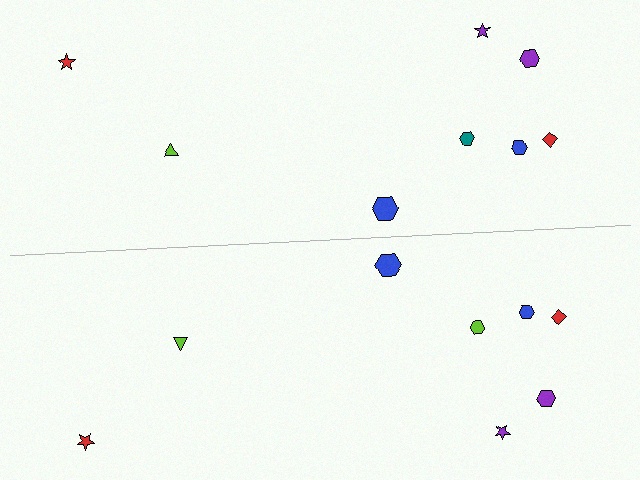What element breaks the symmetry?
The lime hexagon on the bottom side breaks the symmetry — its mirror counterpart is teal.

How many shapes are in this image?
There are 16 shapes in this image.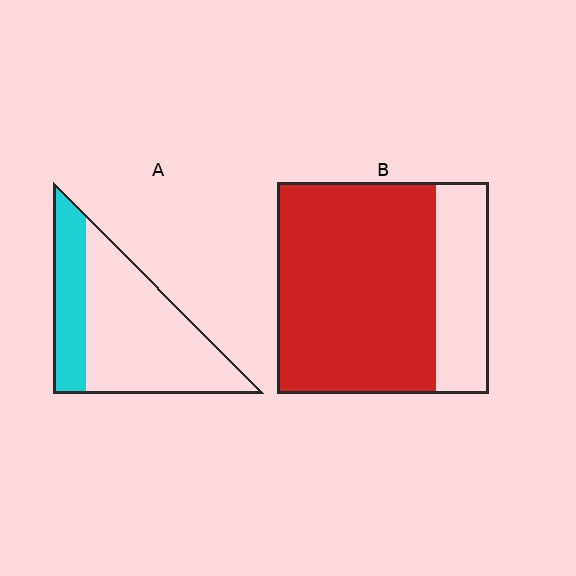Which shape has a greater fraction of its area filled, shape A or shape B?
Shape B.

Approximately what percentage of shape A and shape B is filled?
A is approximately 30% and B is approximately 75%.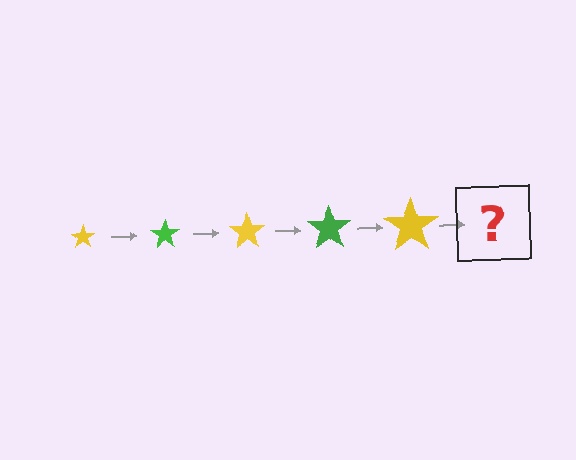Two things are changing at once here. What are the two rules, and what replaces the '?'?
The two rules are that the star grows larger each step and the color cycles through yellow and green. The '?' should be a green star, larger than the previous one.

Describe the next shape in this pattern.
It should be a green star, larger than the previous one.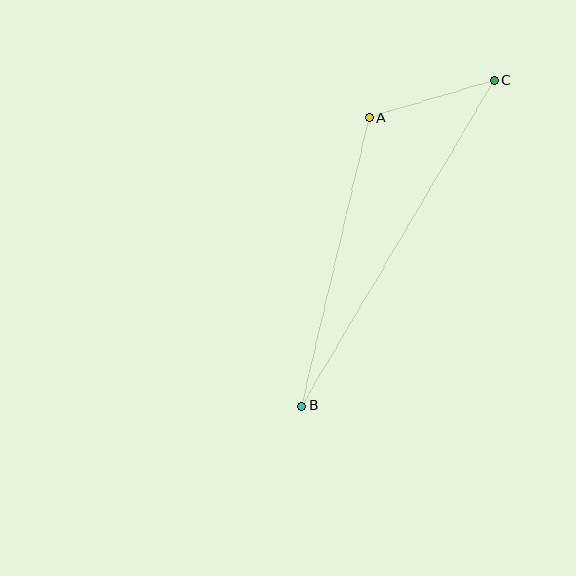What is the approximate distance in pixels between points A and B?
The distance between A and B is approximately 296 pixels.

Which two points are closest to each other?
Points A and C are closest to each other.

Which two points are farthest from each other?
Points B and C are farthest from each other.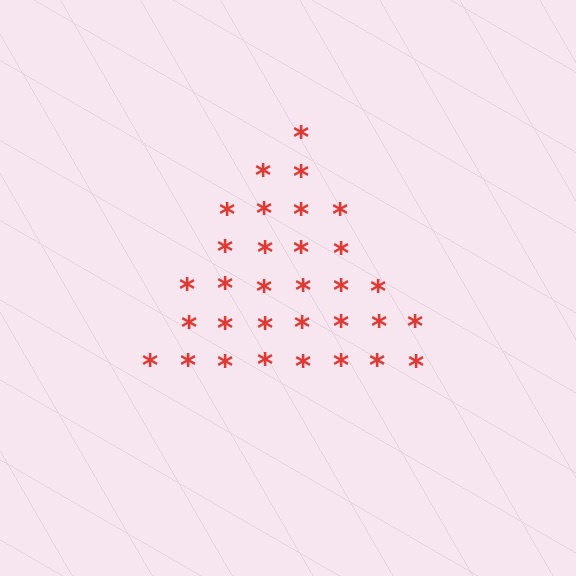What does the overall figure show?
The overall figure shows a triangle.